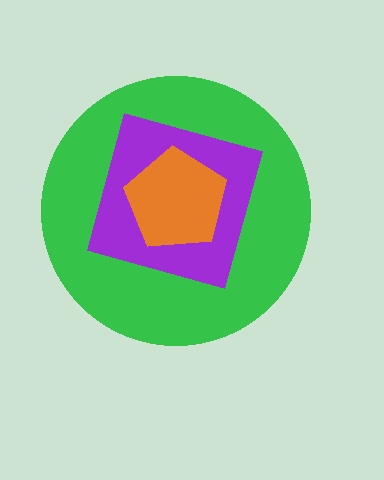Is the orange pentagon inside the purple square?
Yes.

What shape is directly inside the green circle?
The purple square.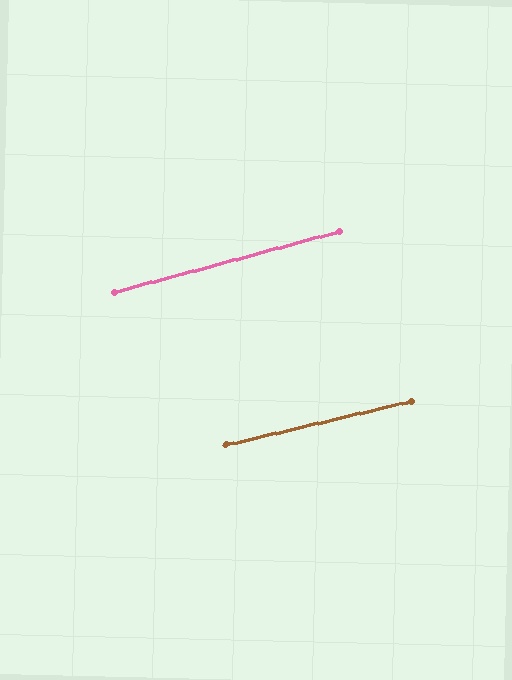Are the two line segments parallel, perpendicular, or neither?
Parallel — their directions differ by only 1.8°.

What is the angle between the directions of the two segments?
Approximately 2 degrees.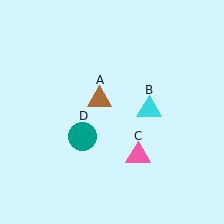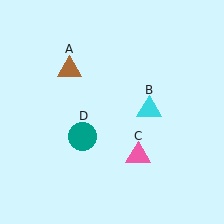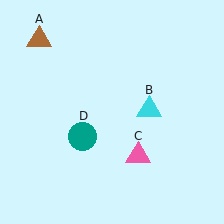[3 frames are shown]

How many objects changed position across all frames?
1 object changed position: brown triangle (object A).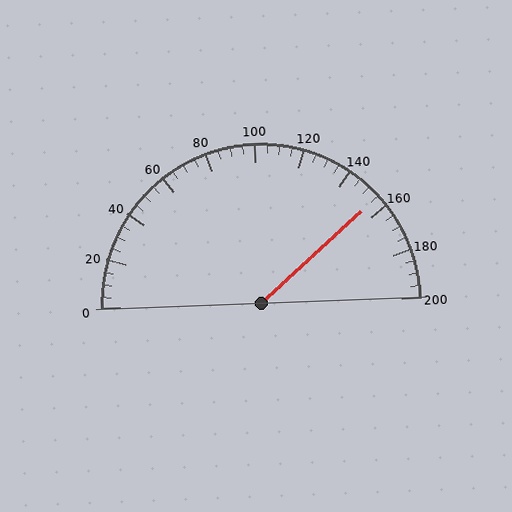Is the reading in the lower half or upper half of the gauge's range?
The reading is in the upper half of the range (0 to 200).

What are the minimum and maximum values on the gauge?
The gauge ranges from 0 to 200.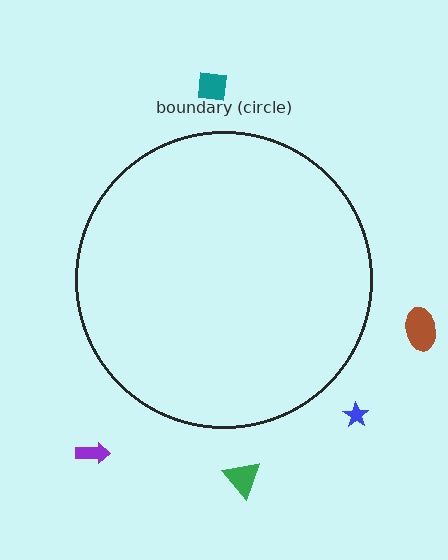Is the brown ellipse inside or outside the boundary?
Outside.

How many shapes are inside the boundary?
0 inside, 5 outside.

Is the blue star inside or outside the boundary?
Outside.